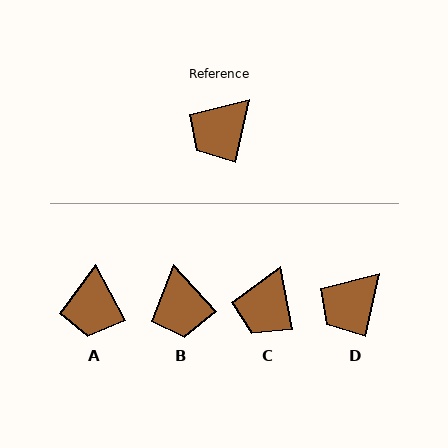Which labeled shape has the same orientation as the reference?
D.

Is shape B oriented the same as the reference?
No, it is off by about 55 degrees.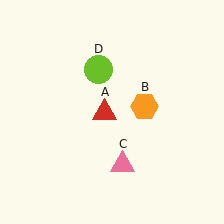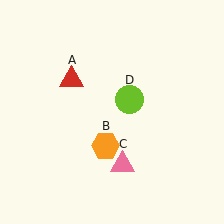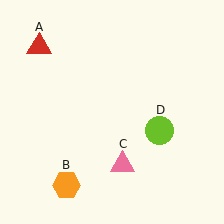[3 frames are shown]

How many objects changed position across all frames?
3 objects changed position: red triangle (object A), orange hexagon (object B), lime circle (object D).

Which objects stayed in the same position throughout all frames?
Pink triangle (object C) remained stationary.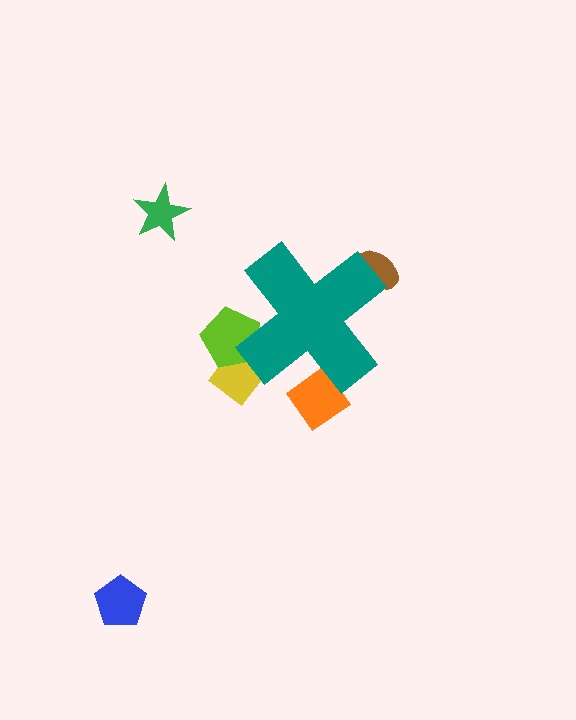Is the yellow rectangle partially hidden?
Yes, the yellow rectangle is partially hidden behind the teal cross.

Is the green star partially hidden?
No, the green star is fully visible.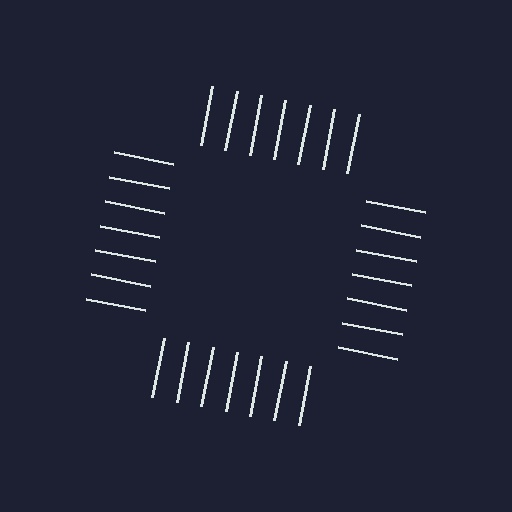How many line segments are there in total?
28 — 7 along each of the 4 edges.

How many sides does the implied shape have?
4 sides — the line-ends trace a square.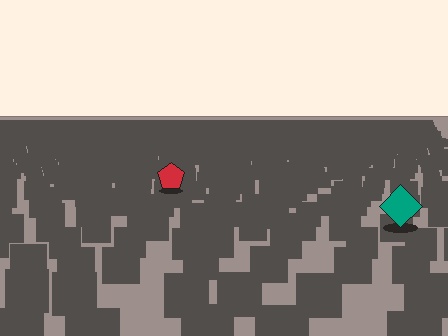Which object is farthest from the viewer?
The red pentagon is farthest from the viewer. It appears smaller and the ground texture around it is denser.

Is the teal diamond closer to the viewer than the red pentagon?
Yes. The teal diamond is closer — you can tell from the texture gradient: the ground texture is coarser near it.